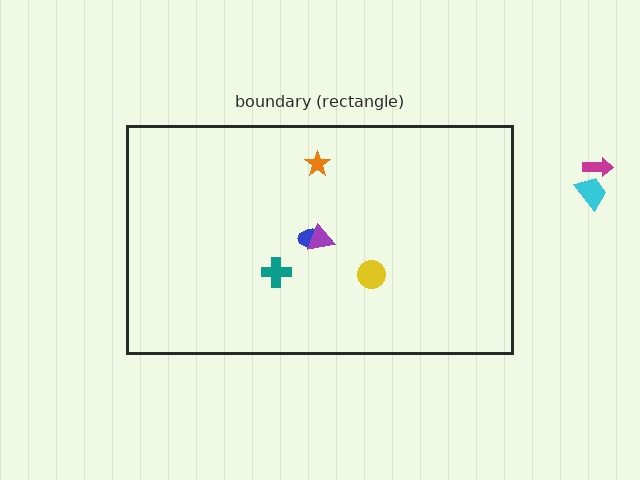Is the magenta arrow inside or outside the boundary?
Outside.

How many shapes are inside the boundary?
5 inside, 2 outside.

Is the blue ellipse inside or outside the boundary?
Inside.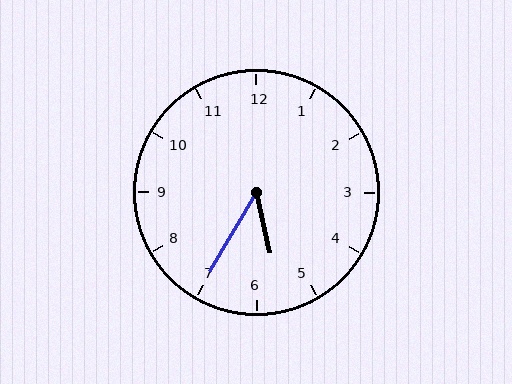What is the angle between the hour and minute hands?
Approximately 42 degrees.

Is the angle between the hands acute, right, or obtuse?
It is acute.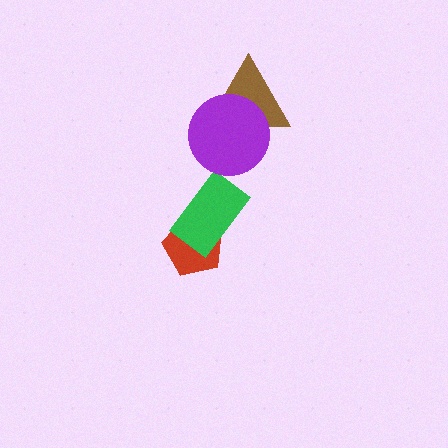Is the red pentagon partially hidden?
Yes, it is partially covered by another shape.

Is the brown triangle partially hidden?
Yes, it is partially covered by another shape.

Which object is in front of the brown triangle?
The purple circle is in front of the brown triangle.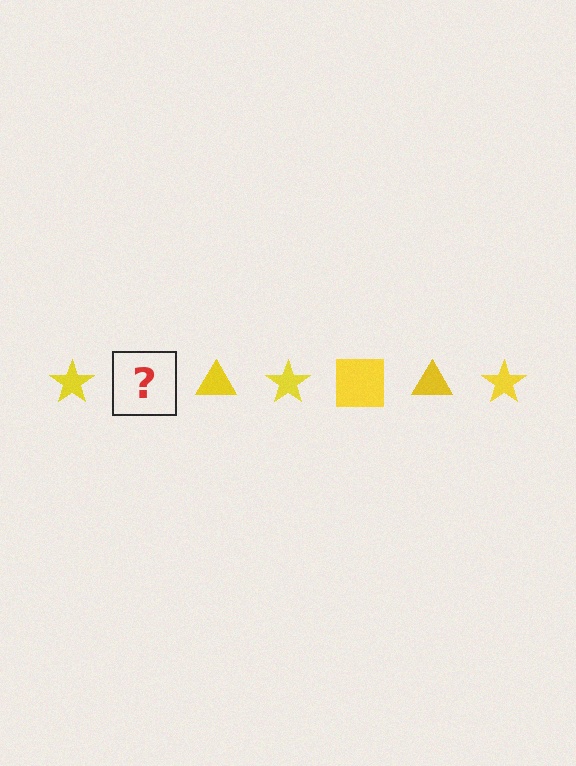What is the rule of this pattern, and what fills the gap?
The rule is that the pattern cycles through star, square, triangle shapes in yellow. The gap should be filled with a yellow square.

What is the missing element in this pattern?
The missing element is a yellow square.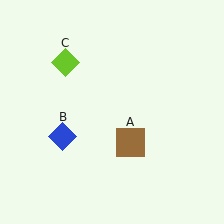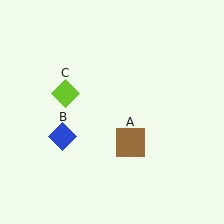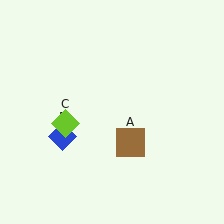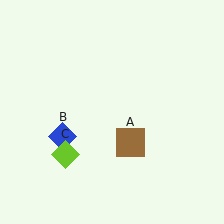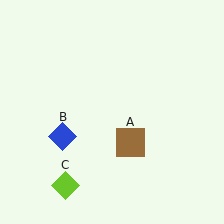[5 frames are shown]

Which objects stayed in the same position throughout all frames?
Brown square (object A) and blue diamond (object B) remained stationary.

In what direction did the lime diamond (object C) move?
The lime diamond (object C) moved down.